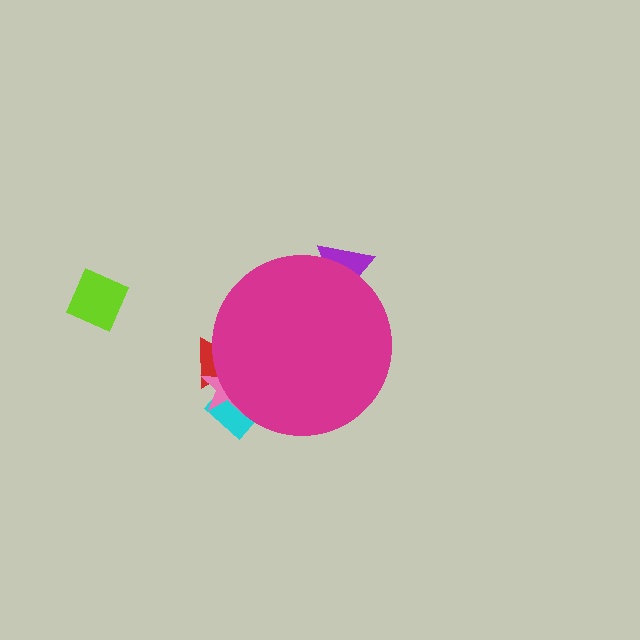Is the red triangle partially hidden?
Yes, the red triangle is partially hidden behind the magenta circle.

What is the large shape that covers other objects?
A magenta circle.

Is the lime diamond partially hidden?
No, the lime diamond is fully visible.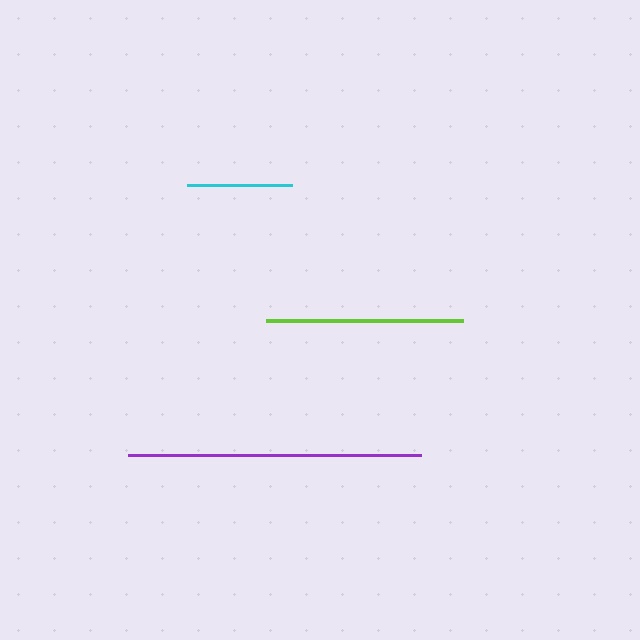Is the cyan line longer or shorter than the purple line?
The purple line is longer than the cyan line.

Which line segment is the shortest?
The cyan line is the shortest at approximately 105 pixels.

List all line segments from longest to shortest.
From longest to shortest: purple, lime, cyan.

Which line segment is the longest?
The purple line is the longest at approximately 293 pixels.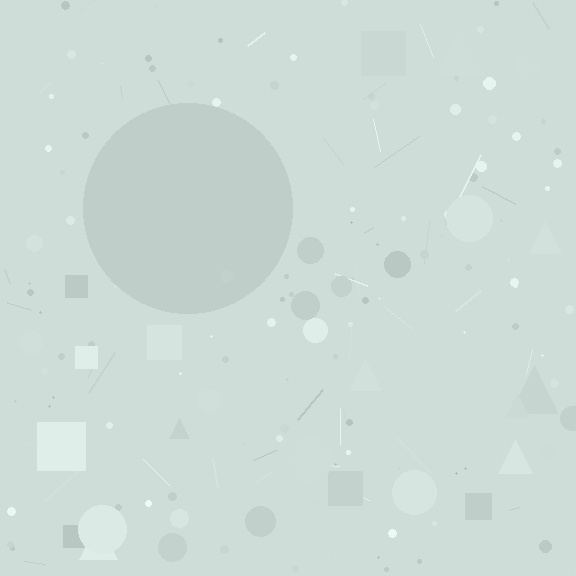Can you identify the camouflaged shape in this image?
The camouflaged shape is a circle.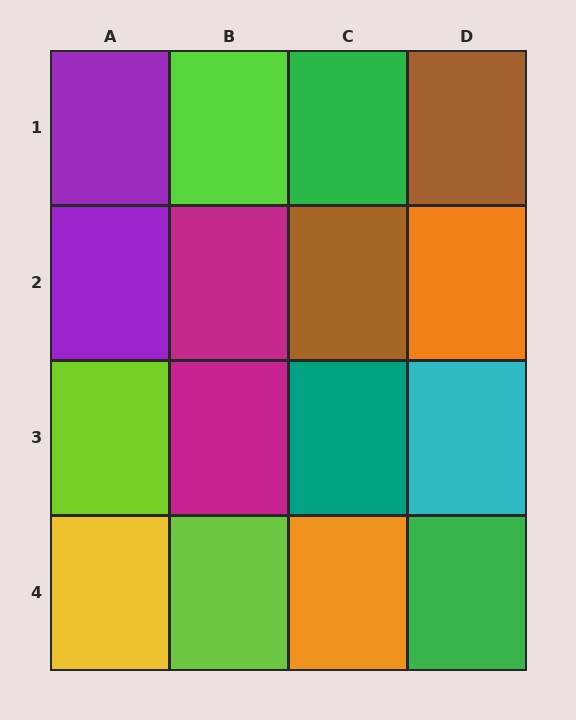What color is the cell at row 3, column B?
Magenta.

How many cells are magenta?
2 cells are magenta.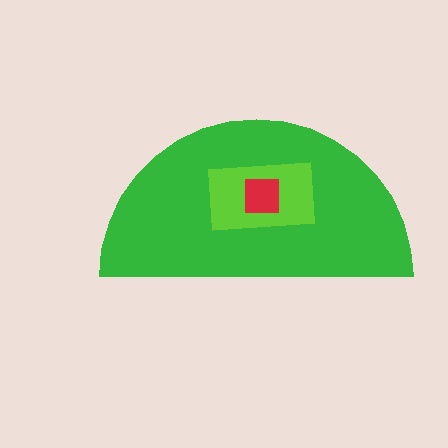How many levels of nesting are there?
3.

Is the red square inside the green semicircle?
Yes.